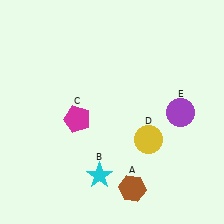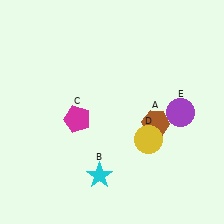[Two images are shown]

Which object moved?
The brown hexagon (A) moved up.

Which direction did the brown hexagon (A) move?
The brown hexagon (A) moved up.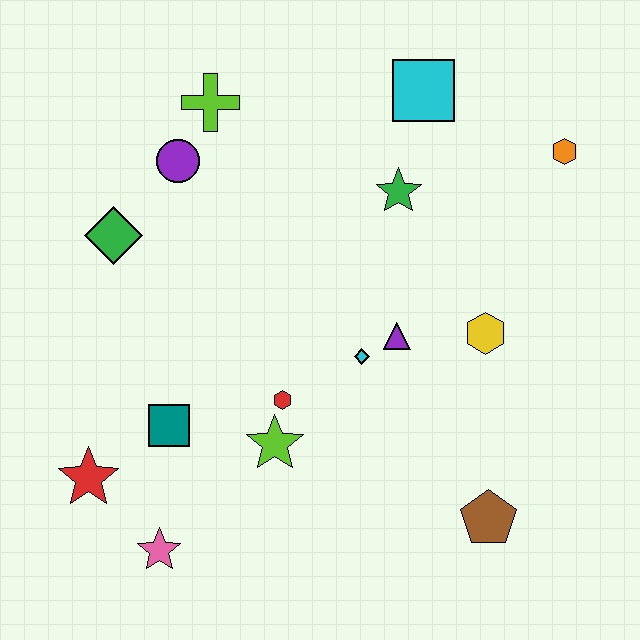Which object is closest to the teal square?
The red star is closest to the teal square.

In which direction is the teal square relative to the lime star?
The teal square is to the left of the lime star.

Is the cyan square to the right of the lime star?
Yes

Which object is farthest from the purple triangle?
The red star is farthest from the purple triangle.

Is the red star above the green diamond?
No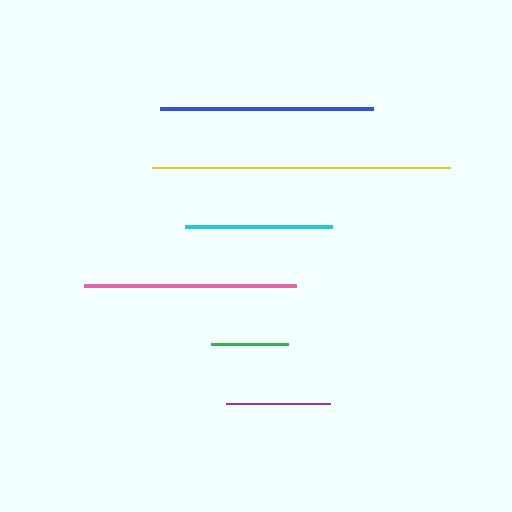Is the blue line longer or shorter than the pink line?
The blue line is longer than the pink line.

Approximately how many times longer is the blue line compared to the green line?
The blue line is approximately 2.7 times the length of the green line.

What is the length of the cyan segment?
The cyan segment is approximately 147 pixels long.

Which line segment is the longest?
The yellow line is the longest at approximately 298 pixels.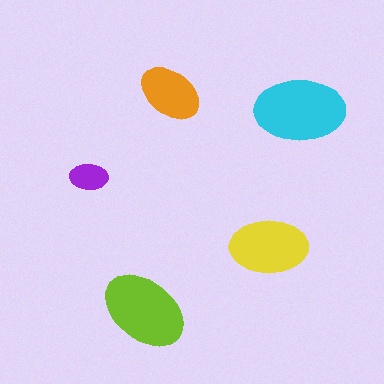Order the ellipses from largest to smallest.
the cyan one, the lime one, the yellow one, the orange one, the purple one.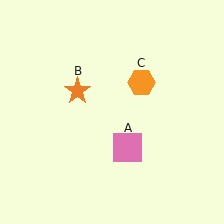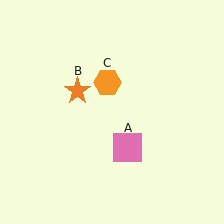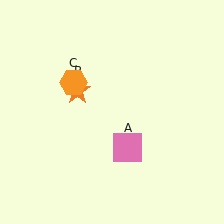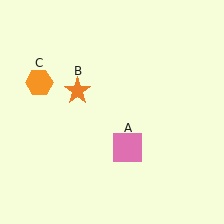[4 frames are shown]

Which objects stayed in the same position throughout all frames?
Pink square (object A) and orange star (object B) remained stationary.